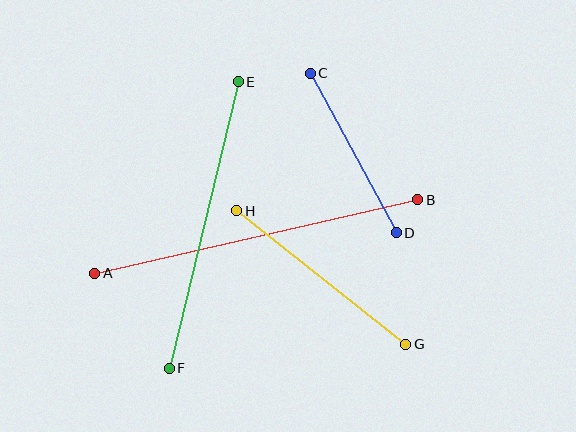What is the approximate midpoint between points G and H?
The midpoint is at approximately (321, 277) pixels.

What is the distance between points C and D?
The distance is approximately 181 pixels.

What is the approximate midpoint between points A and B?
The midpoint is at approximately (256, 236) pixels.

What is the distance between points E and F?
The distance is approximately 295 pixels.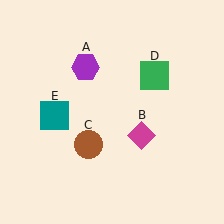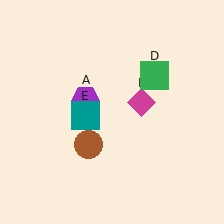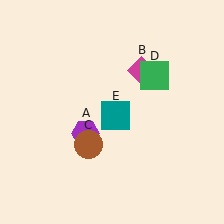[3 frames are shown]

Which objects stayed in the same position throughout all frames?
Brown circle (object C) and green square (object D) remained stationary.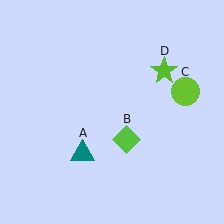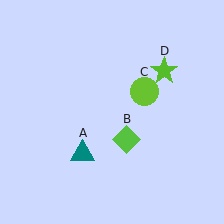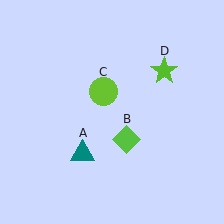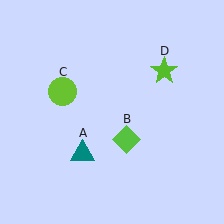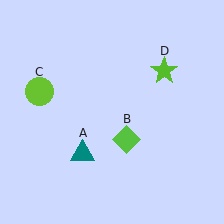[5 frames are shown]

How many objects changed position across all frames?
1 object changed position: lime circle (object C).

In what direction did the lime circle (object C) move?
The lime circle (object C) moved left.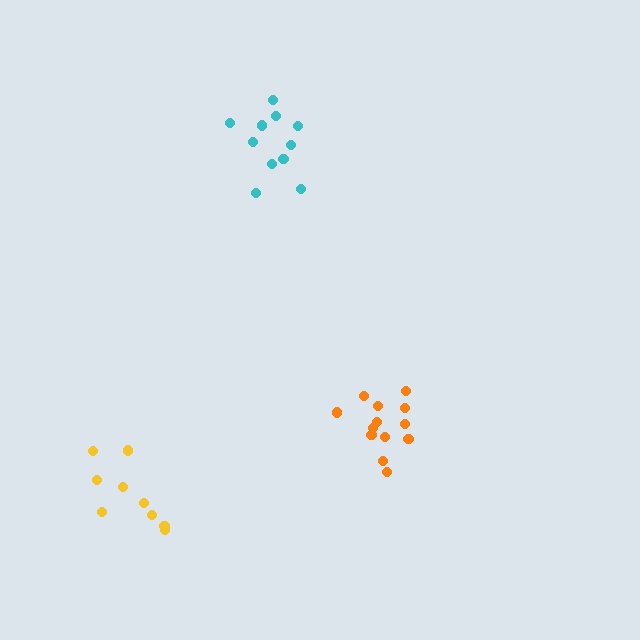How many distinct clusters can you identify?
There are 3 distinct clusters.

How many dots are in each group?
Group 1: 11 dots, Group 2: 13 dots, Group 3: 9 dots (33 total).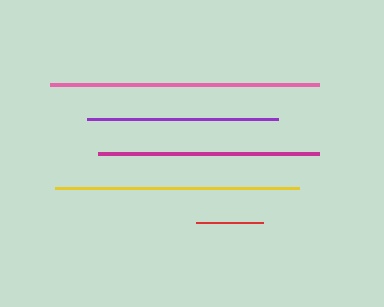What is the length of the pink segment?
The pink segment is approximately 269 pixels long.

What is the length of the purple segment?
The purple segment is approximately 191 pixels long.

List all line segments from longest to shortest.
From longest to shortest: pink, yellow, magenta, purple, red.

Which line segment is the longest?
The pink line is the longest at approximately 269 pixels.